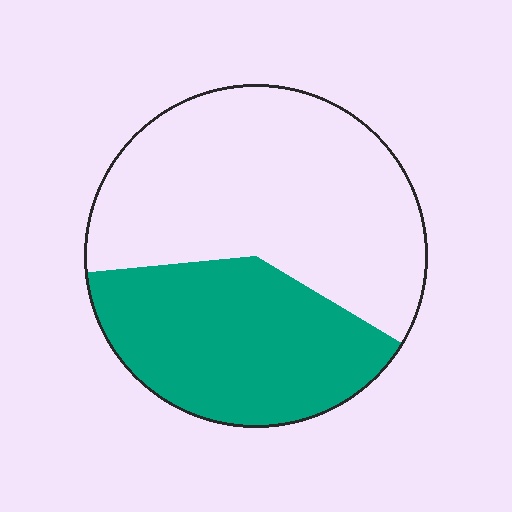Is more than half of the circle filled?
No.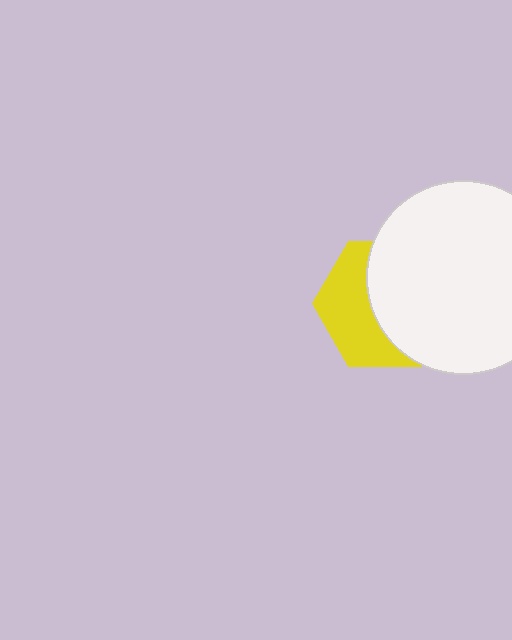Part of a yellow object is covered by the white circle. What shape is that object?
It is a hexagon.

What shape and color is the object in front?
The object in front is a white circle.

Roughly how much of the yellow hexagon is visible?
A small part of it is visible (roughly 44%).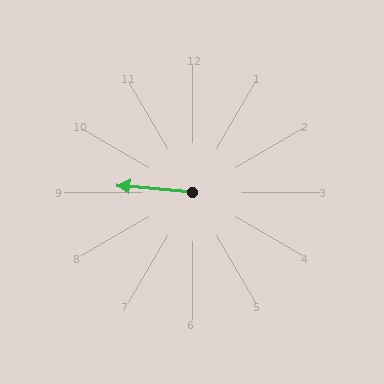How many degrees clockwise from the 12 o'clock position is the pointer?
Approximately 275 degrees.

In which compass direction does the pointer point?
West.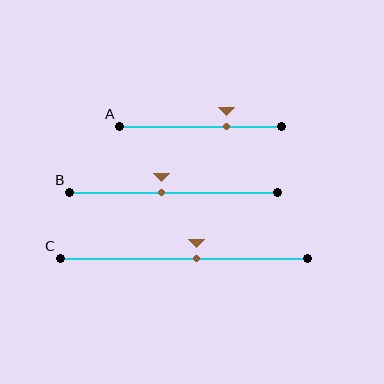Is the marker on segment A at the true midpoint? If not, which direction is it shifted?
No, the marker on segment A is shifted to the right by about 16% of the segment length.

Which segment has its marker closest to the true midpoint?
Segment C has its marker closest to the true midpoint.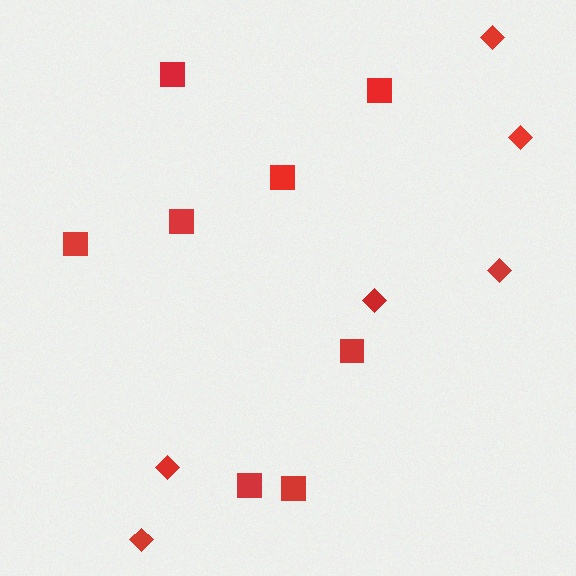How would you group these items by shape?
There are 2 groups: one group of diamonds (6) and one group of squares (8).